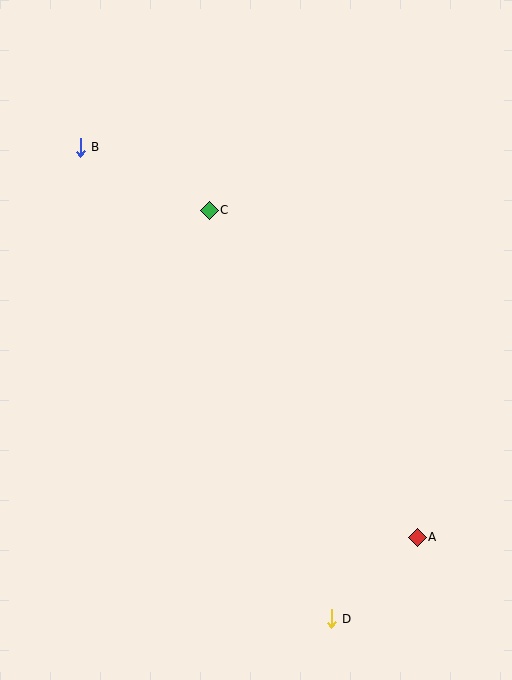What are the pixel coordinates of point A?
Point A is at (417, 537).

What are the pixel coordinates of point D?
Point D is at (331, 619).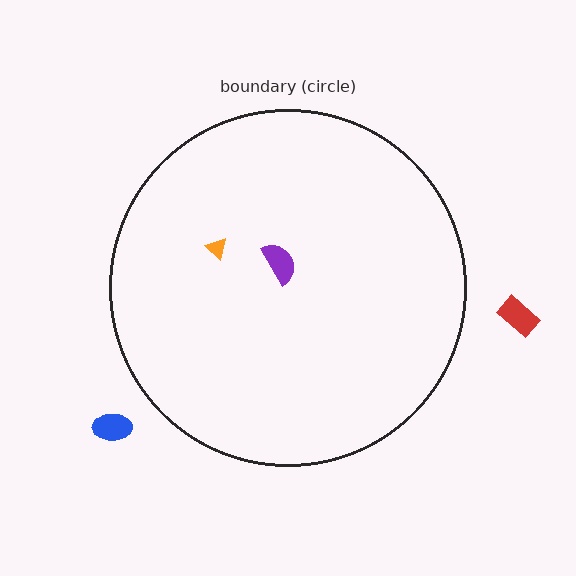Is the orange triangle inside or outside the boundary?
Inside.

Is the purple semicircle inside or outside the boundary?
Inside.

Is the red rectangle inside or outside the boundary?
Outside.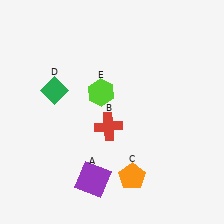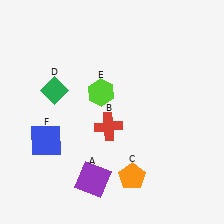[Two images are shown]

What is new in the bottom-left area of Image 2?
A blue square (F) was added in the bottom-left area of Image 2.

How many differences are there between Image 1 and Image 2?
There is 1 difference between the two images.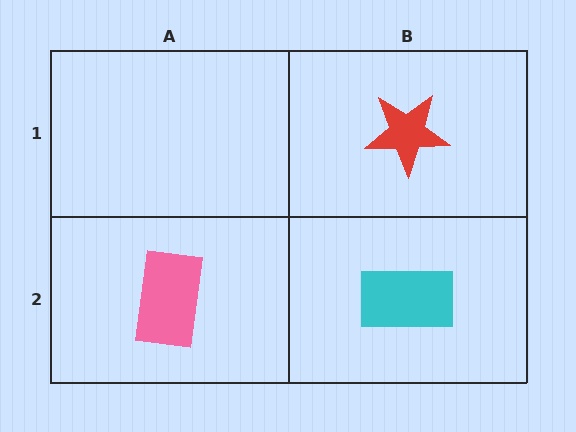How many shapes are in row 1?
1 shape.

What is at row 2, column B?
A cyan rectangle.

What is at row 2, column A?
A pink rectangle.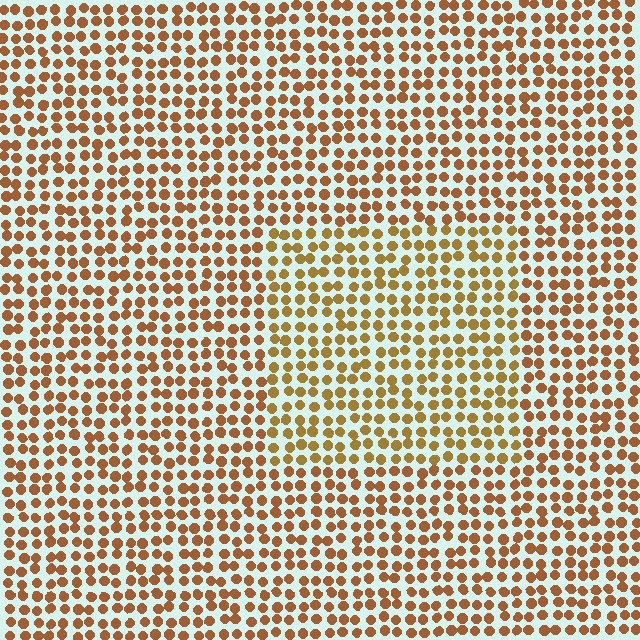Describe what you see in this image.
The image is filled with small brown elements in a uniform arrangement. A rectangle-shaped region is visible where the elements are tinted to a slightly different hue, forming a subtle color boundary.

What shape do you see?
I see a rectangle.